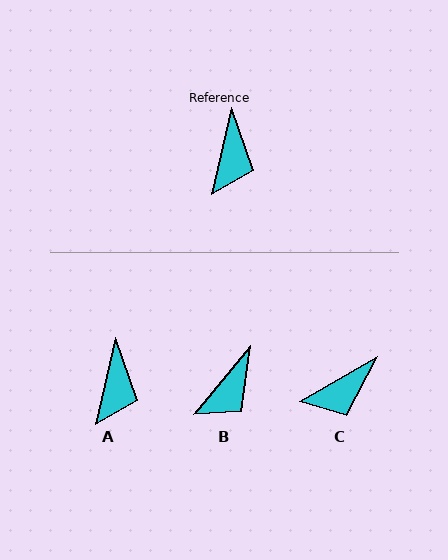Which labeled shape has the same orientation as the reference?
A.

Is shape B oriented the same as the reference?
No, it is off by about 27 degrees.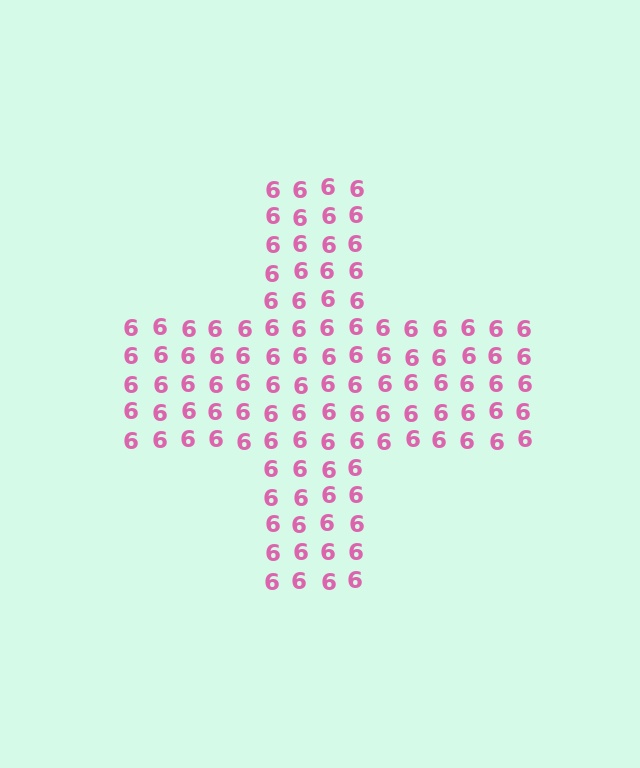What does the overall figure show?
The overall figure shows a cross.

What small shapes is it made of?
It is made of small digit 6's.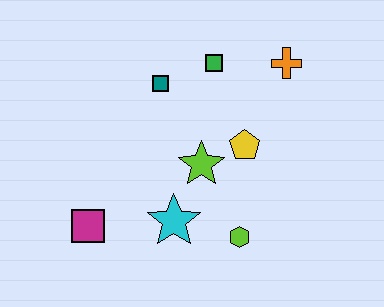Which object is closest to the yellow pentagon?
The lime star is closest to the yellow pentagon.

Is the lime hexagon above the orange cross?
No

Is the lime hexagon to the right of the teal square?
Yes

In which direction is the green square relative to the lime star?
The green square is above the lime star.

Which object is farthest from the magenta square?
The orange cross is farthest from the magenta square.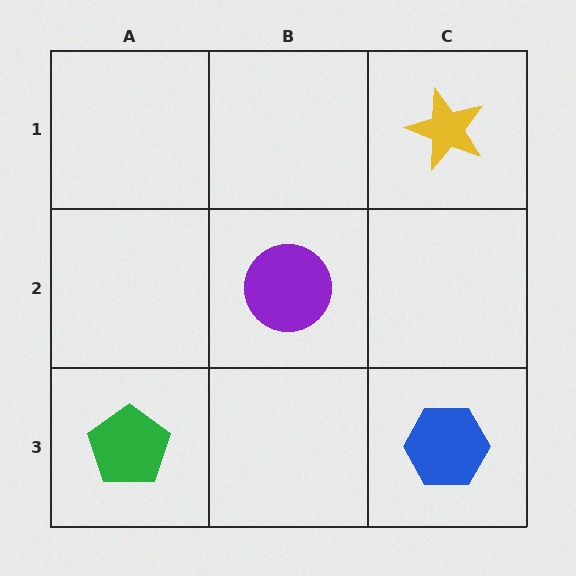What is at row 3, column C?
A blue hexagon.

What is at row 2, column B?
A purple circle.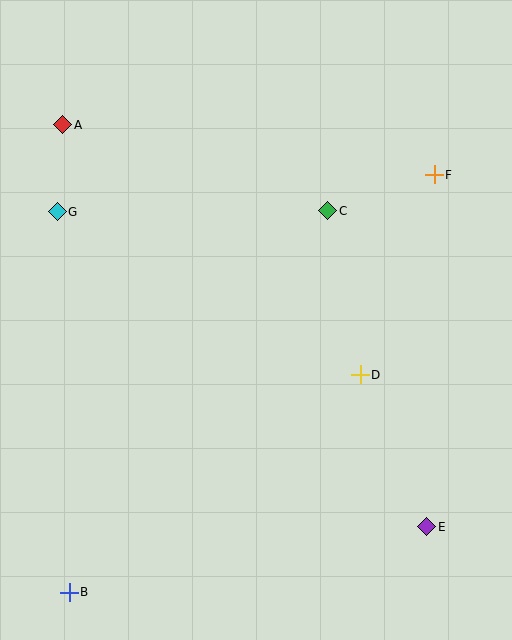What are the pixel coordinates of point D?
Point D is at (360, 375).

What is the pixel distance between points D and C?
The distance between D and C is 167 pixels.